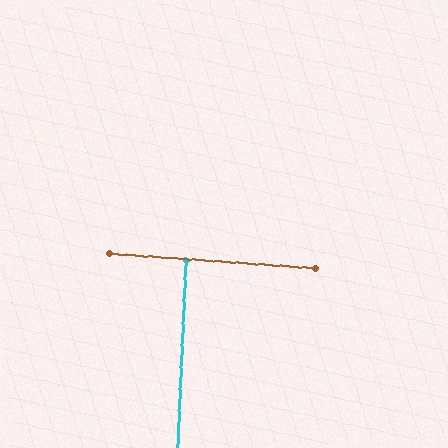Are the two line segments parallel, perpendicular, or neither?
Perpendicular — they meet at approximately 89°.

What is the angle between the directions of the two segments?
Approximately 89 degrees.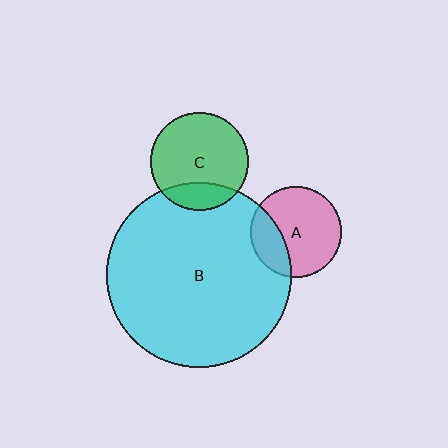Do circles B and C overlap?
Yes.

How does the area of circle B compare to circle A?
Approximately 4.1 times.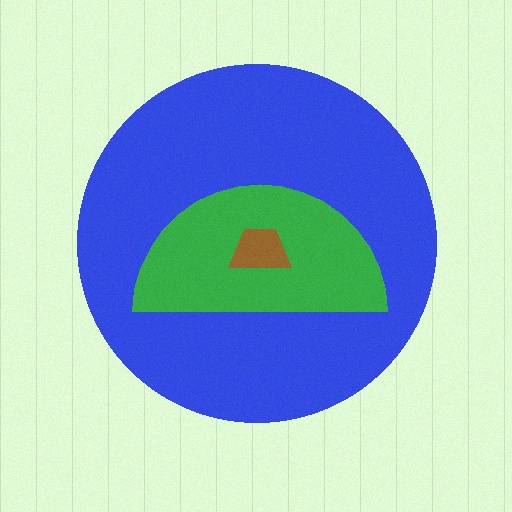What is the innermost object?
The brown trapezoid.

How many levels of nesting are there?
3.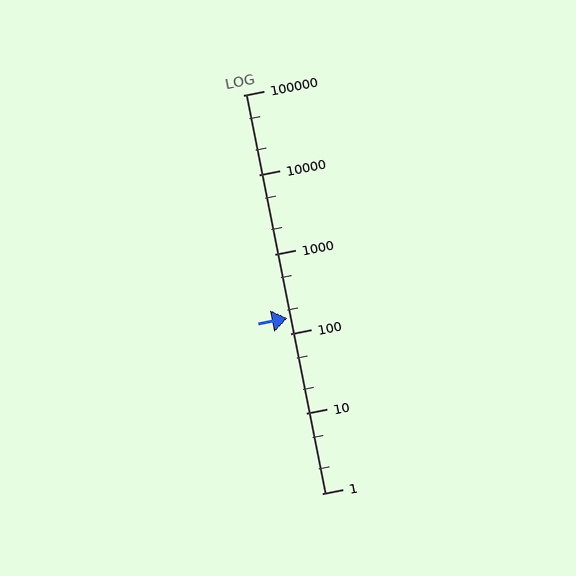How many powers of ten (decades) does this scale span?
The scale spans 5 decades, from 1 to 100000.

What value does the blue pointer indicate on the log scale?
The pointer indicates approximately 160.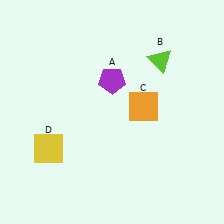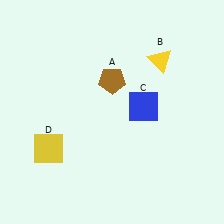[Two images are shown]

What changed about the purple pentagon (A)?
In Image 1, A is purple. In Image 2, it changed to brown.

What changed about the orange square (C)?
In Image 1, C is orange. In Image 2, it changed to blue.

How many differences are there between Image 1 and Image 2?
There are 3 differences between the two images.